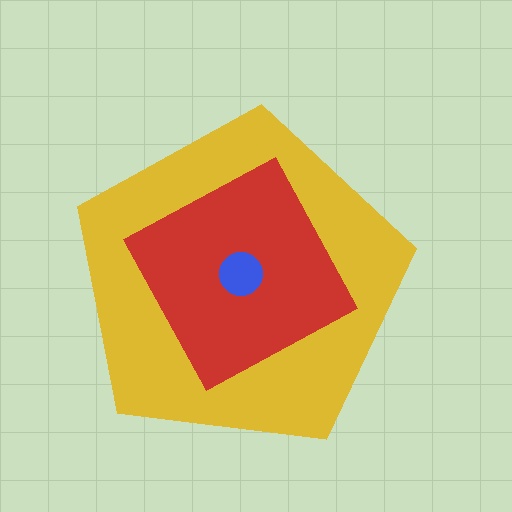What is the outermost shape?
The yellow pentagon.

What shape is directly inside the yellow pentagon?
The red square.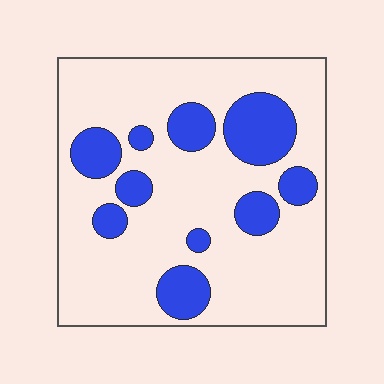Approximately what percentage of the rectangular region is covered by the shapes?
Approximately 25%.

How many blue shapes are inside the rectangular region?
10.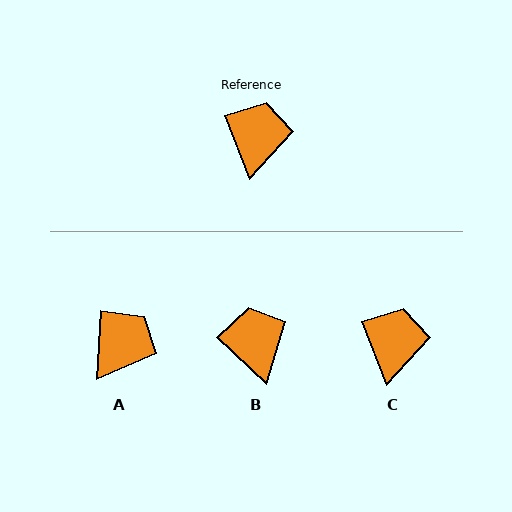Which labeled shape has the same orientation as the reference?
C.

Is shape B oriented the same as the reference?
No, it is off by about 26 degrees.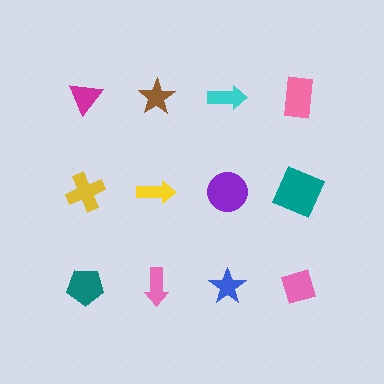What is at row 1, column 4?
A pink rectangle.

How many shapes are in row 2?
4 shapes.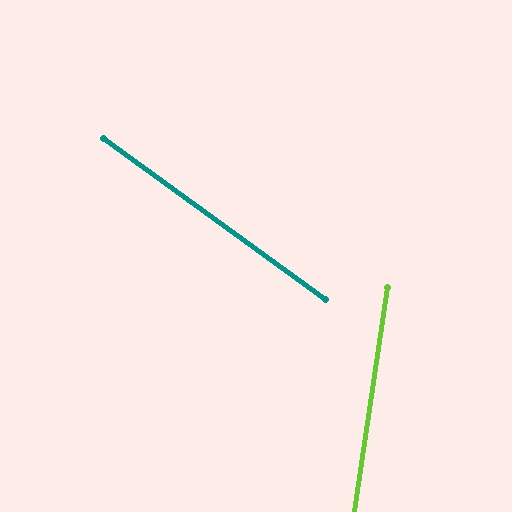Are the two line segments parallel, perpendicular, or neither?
Neither parallel nor perpendicular — they differ by about 62°.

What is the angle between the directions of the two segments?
Approximately 62 degrees.